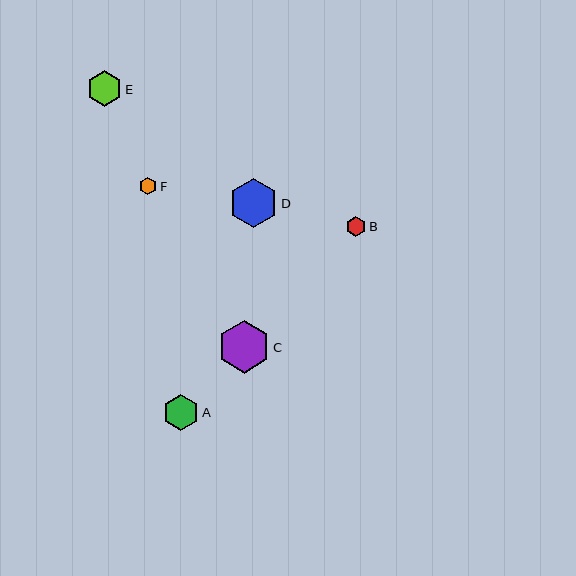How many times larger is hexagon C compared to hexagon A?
Hexagon C is approximately 1.4 times the size of hexagon A.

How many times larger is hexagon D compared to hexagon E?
Hexagon D is approximately 1.4 times the size of hexagon E.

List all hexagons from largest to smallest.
From largest to smallest: C, D, A, E, B, F.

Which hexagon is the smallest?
Hexagon F is the smallest with a size of approximately 18 pixels.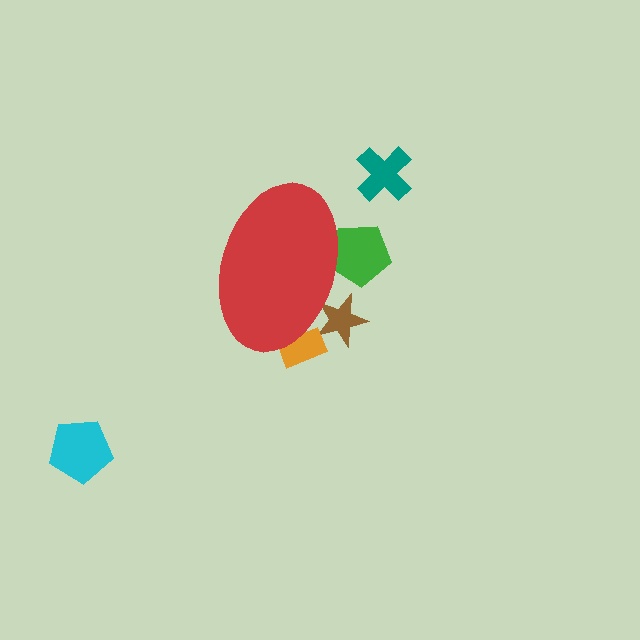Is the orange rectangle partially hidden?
Yes, the orange rectangle is partially hidden behind the red ellipse.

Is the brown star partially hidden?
Yes, the brown star is partially hidden behind the red ellipse.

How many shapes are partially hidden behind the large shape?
3 shapes are partially hidden.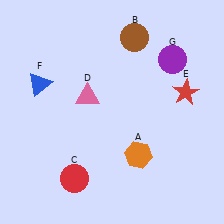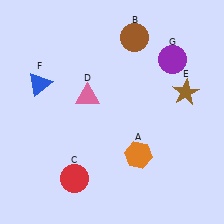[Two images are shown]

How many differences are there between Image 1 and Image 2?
There is 1 difference between the two images.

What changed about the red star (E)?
In Image 1, E is red. In Image 2, it changed to brown.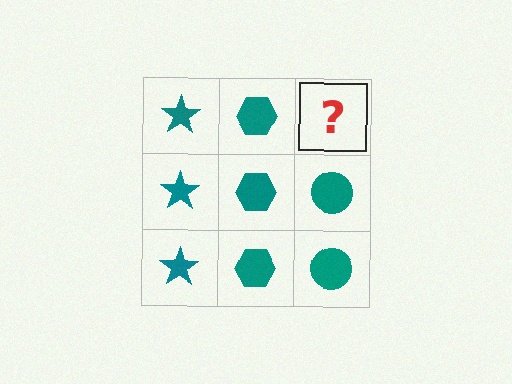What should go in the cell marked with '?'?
The missing cell should contain a teal circle.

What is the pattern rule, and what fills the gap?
The rule is that each column has a consistent shape. The gap should be filled with a teal circle.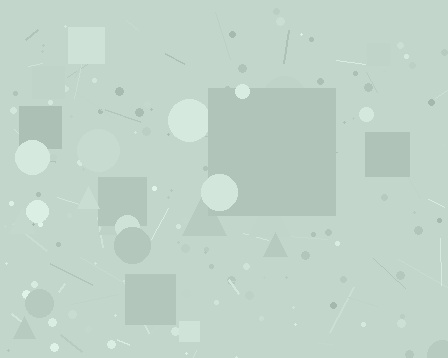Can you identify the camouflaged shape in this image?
The camouflaged shape is a square.